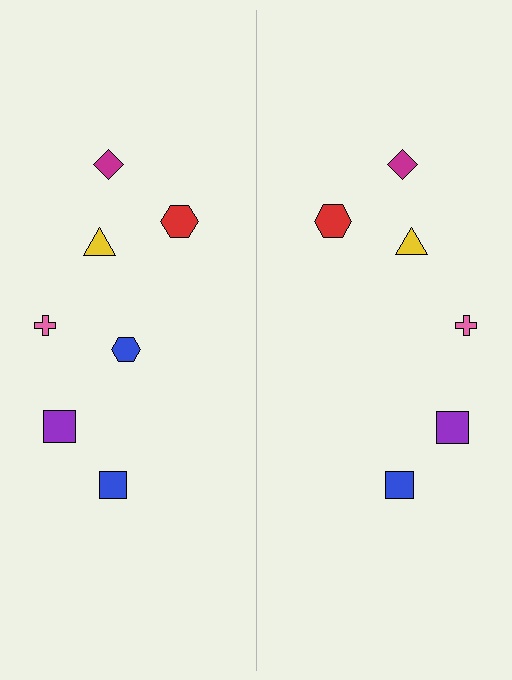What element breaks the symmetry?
A blue hexagon is missing from the right side.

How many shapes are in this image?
There are 13 shapes in this image.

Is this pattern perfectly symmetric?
No, the pattern is not perfectly symmetric. A blue hexagon is missing from the right side.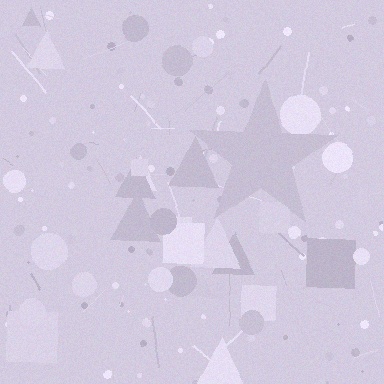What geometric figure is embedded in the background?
A star is embedded in the background.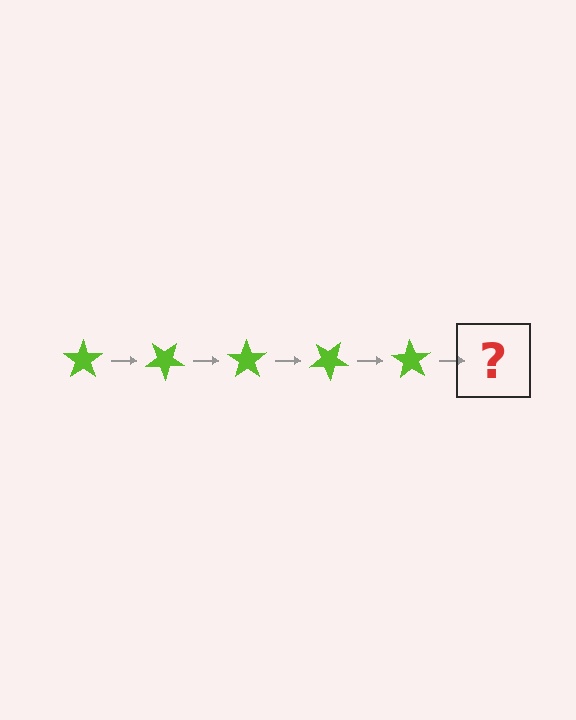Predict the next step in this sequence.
The next step is a lime star rotated 175 degrees.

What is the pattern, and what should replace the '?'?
The pattern is that the star rotates 35 degrees each step. The '?' should be a lime star rotated 175 degrees.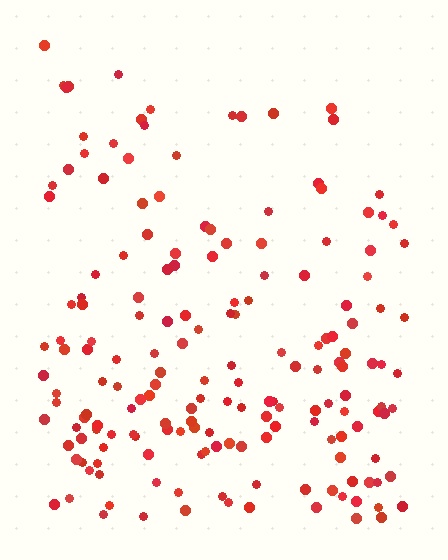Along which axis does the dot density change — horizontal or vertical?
Vertical.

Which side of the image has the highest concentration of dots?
The bottom.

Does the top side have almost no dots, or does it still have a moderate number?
Still a moderate number, just noticeably fewer than the bottom.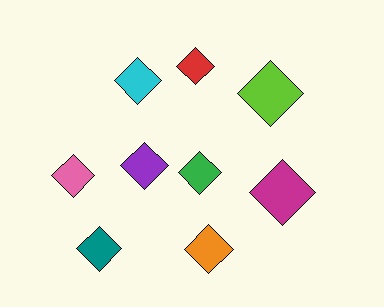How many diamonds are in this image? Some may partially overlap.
There are 9 diamonds.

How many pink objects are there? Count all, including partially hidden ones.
There is 1 pink object.